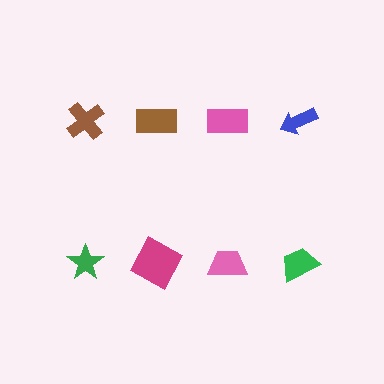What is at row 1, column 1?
A brown cross.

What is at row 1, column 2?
A brown rectangle.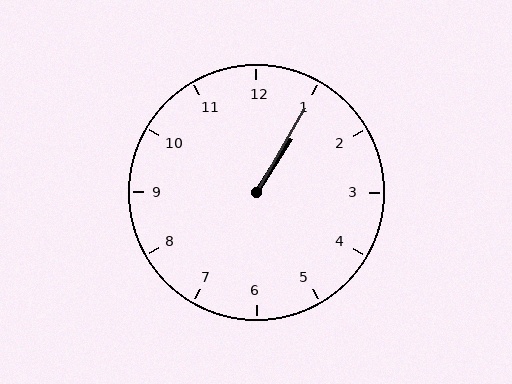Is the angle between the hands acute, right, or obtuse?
It is acute.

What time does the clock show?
1:05.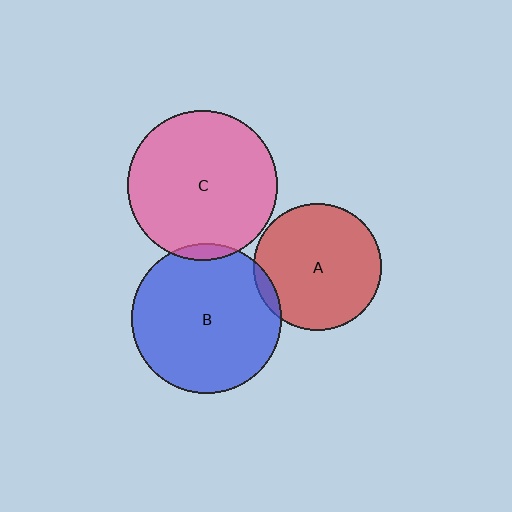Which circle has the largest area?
Circle C (pink).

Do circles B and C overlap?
Yes.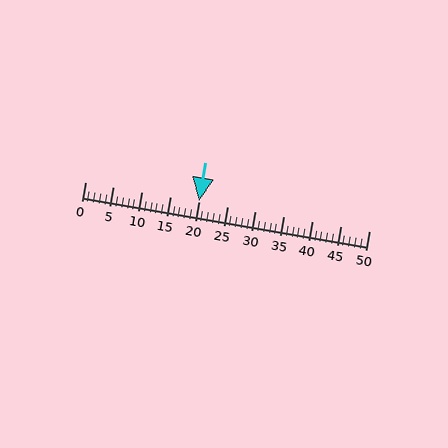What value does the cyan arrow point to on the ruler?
The cyan arrow points to approximately 20.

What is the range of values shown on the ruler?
The ruler shows values from 0 to 50.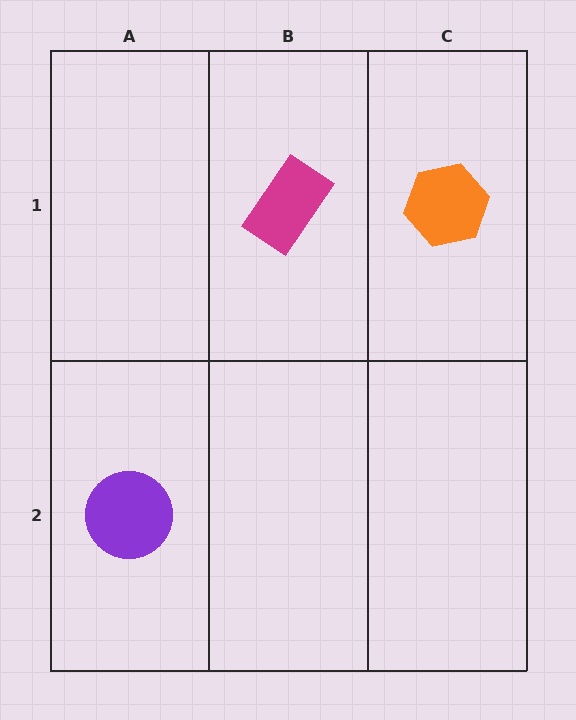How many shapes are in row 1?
2 shapes.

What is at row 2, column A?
A purple circle.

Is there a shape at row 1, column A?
No, that cell is empty.